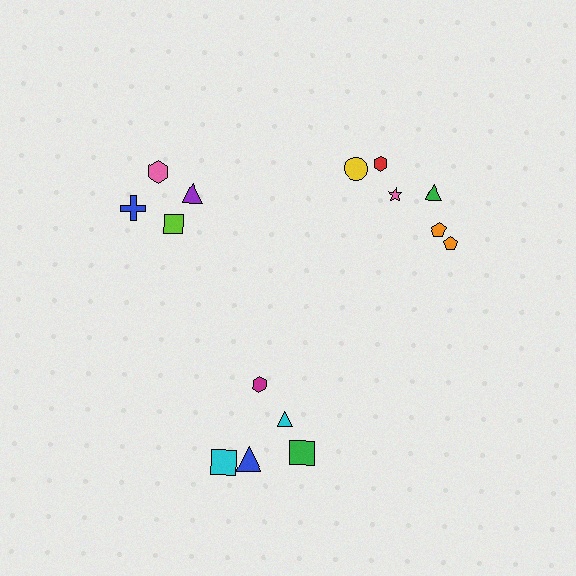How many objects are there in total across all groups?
There are 15 objects.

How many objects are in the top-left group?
There are 4 objects.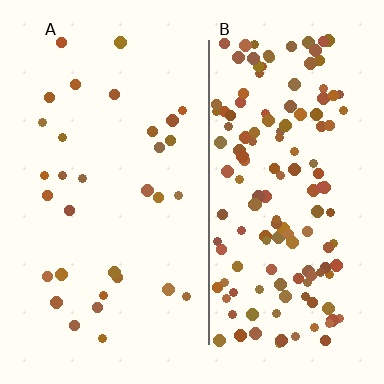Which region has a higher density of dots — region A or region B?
B (the right).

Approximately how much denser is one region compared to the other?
Approximately 4.7× — region B over region A.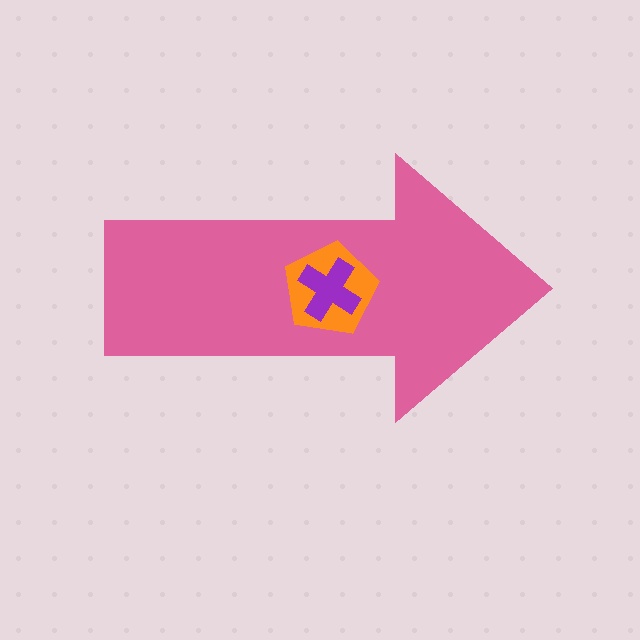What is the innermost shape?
The purple cross.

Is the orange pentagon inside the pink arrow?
Yes.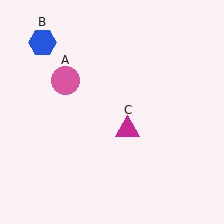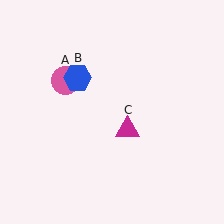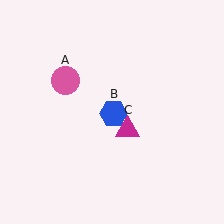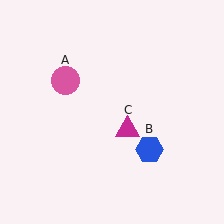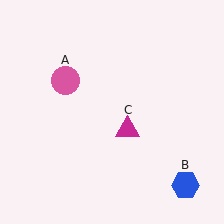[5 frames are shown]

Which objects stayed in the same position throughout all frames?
Pink circle (object A) and magenta triangle (object C) remained stationary.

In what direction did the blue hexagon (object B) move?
The blue hexagon (object B) moved down and to the right.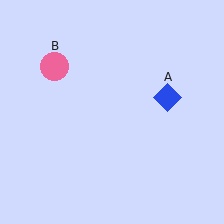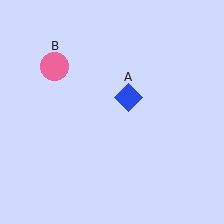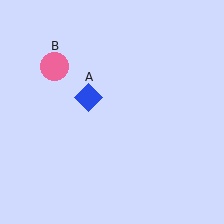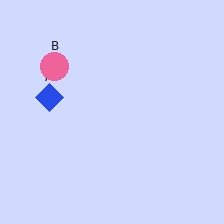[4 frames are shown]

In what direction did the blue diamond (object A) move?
The blue diamond (object A) moved left.